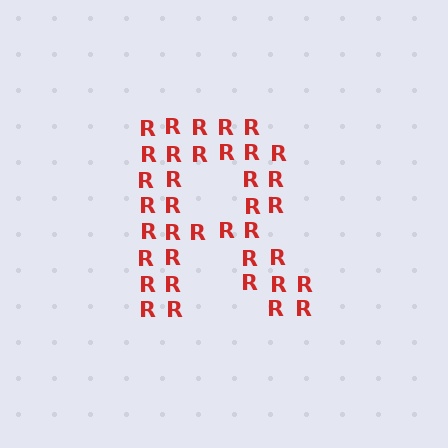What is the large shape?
The large shape is the letter R.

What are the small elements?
The small elements are letter R's.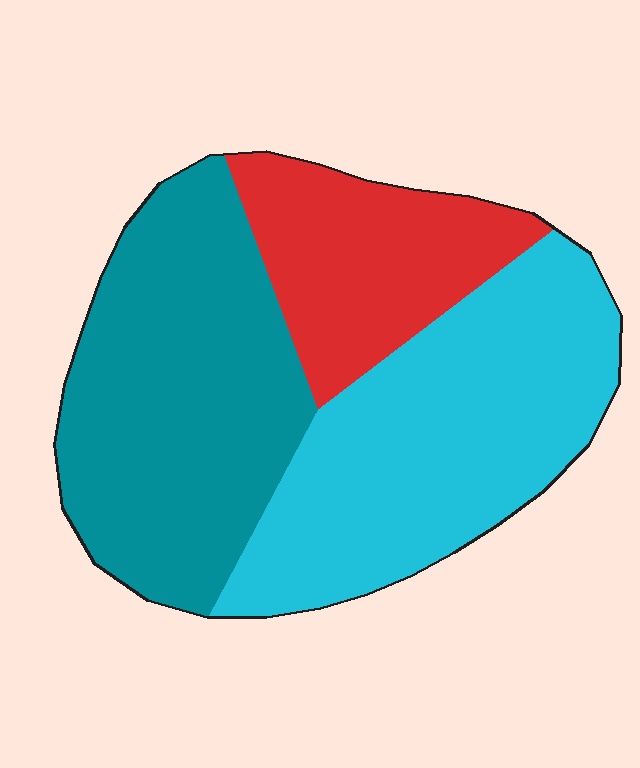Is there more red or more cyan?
Cyan.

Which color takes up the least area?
Red, at roughly 20%.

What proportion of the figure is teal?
Teal covers roughly 40% of the figure.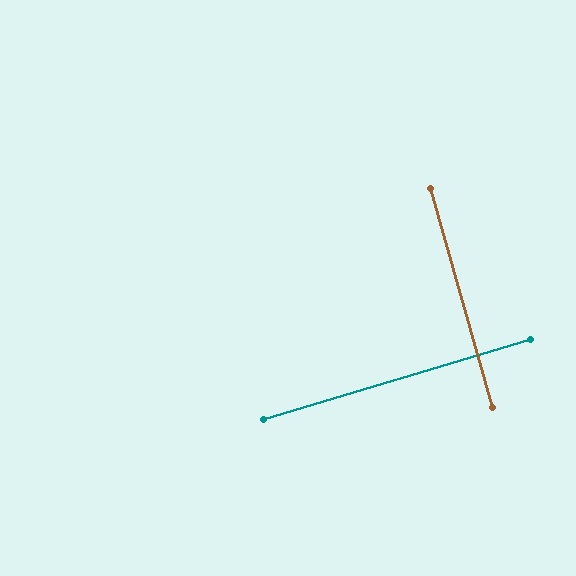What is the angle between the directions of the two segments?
Approximately 89 degrees.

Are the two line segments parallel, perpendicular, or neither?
Perpendicular — they meet at approximately 89°.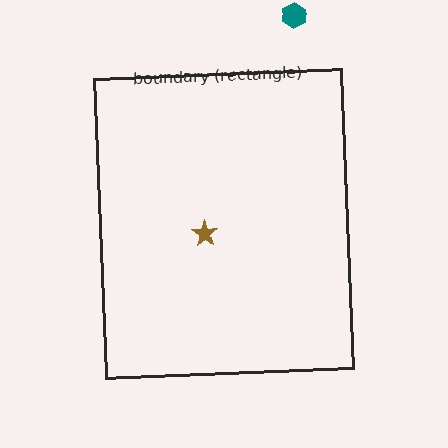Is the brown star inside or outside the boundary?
Inside.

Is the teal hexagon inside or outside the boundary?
Outside.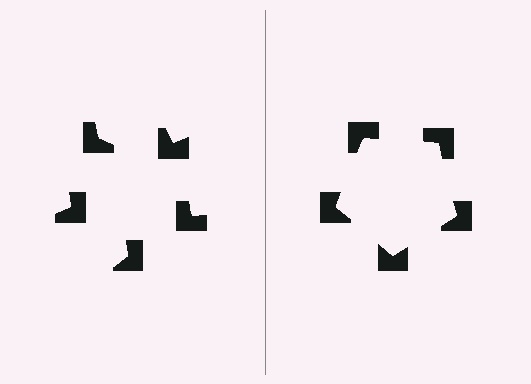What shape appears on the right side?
An illusory pentagon.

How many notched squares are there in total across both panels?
10 — 5 on each side.